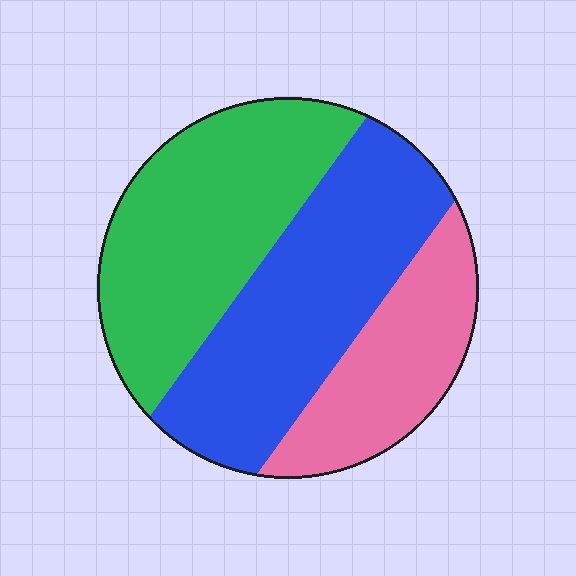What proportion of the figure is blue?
Blue covers about 40% of the figure.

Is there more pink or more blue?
Blue.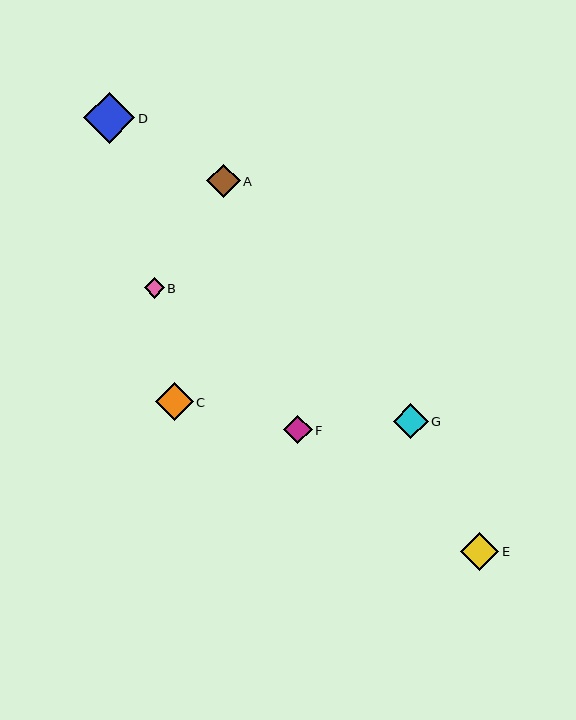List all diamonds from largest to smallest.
From largest to smallest: D, E, C, G, A, F, B.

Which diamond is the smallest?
Diamond B is the smallest with a size of approximately 20 pixels.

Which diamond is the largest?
Diamond D is the largest with a size of approximately 52 pixels.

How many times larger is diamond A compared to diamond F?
Diamond A is approximately 1.2 times the size of diamond F.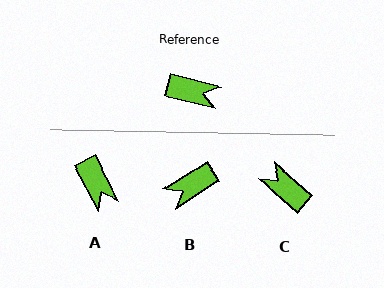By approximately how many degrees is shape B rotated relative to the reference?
Approximately 133 degrees clockwise.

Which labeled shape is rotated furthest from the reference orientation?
C, about 153 degrees away.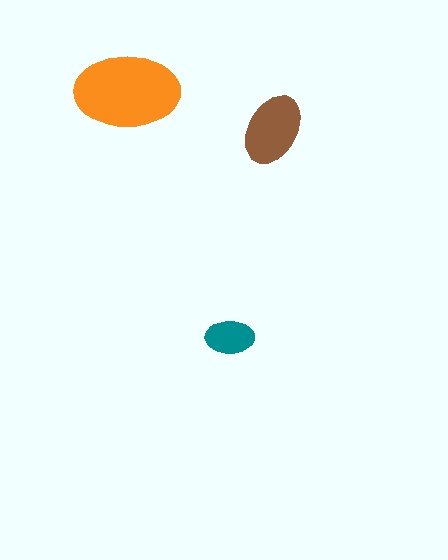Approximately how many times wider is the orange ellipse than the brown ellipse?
About 1.5 times wider.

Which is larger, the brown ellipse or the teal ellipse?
The brown one.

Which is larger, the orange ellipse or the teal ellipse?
The orange one.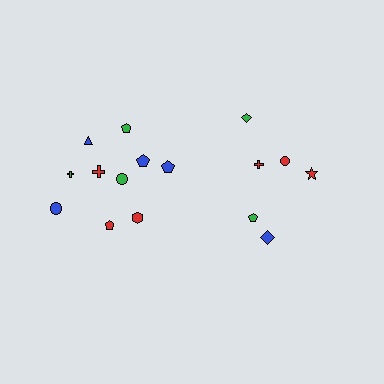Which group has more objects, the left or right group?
The left group.